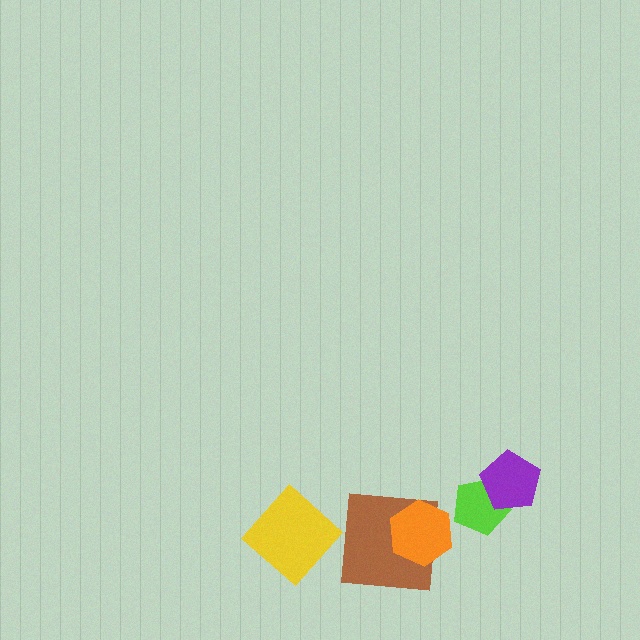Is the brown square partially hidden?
Yes, it is partially covered by another shape.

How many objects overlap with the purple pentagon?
1 object overlaps with the purple pentagon.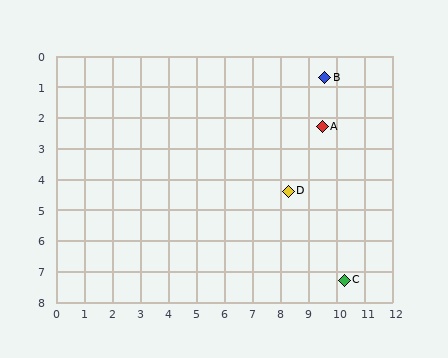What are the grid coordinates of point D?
Point D is at approximately (8.3, 4.4).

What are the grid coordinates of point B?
Point B is at approximately (9.6, 0.7).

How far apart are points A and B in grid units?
Points A and B are about 1.6 grid units apart.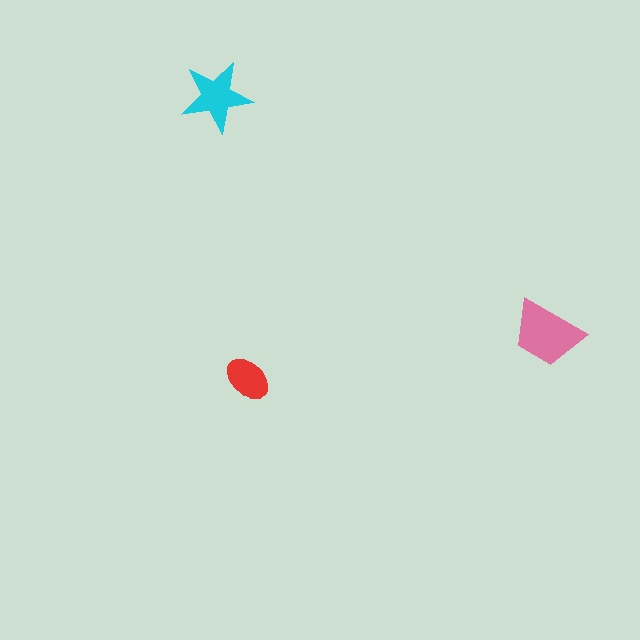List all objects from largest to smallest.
The pink trapezoid, the cyan star, the red ellipse.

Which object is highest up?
The cyan star is topmost.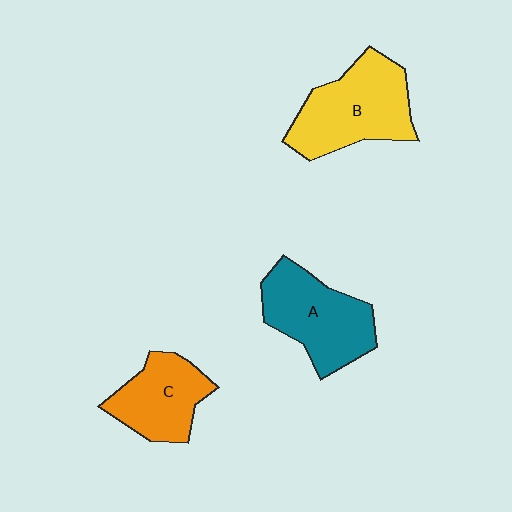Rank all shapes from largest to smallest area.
From largest to smallest: B (yellow), A (teal), C (orange).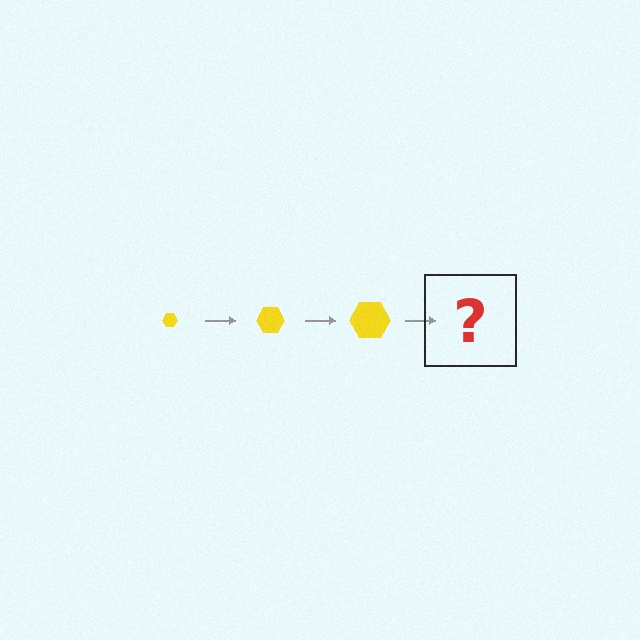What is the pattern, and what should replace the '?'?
The pattern is that the hexagon gets progressively larger each step. The '?' should be a yellow hexagon, larger than the previous one.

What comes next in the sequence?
The next element should be a yellow hexagon, larger than the previous one.